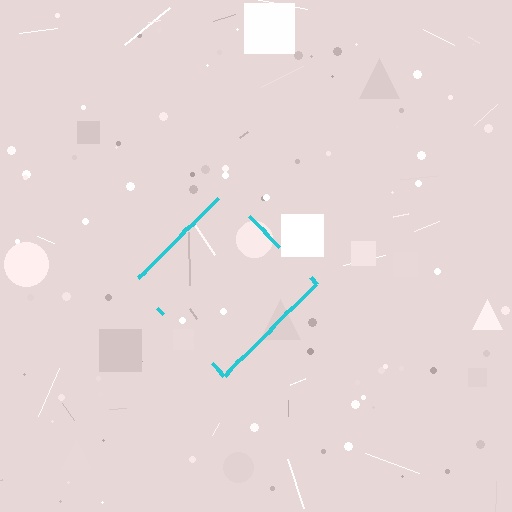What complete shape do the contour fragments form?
The contour fragments form a diamond.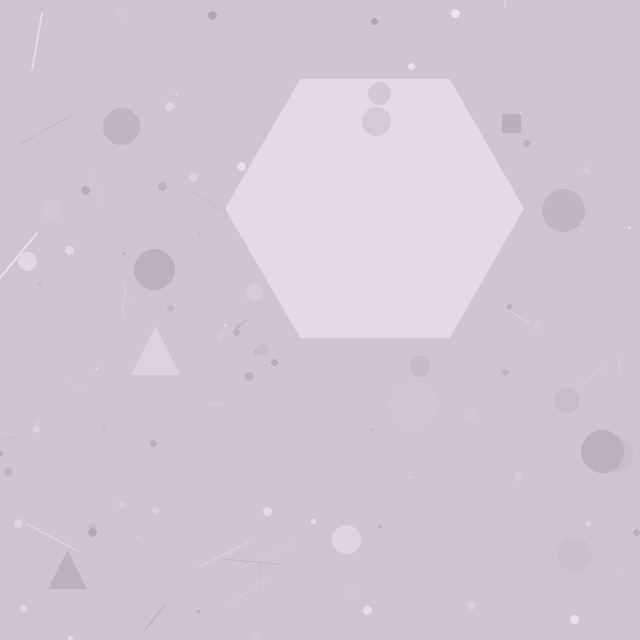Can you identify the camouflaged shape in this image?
The camouflaged shape is a hexagon.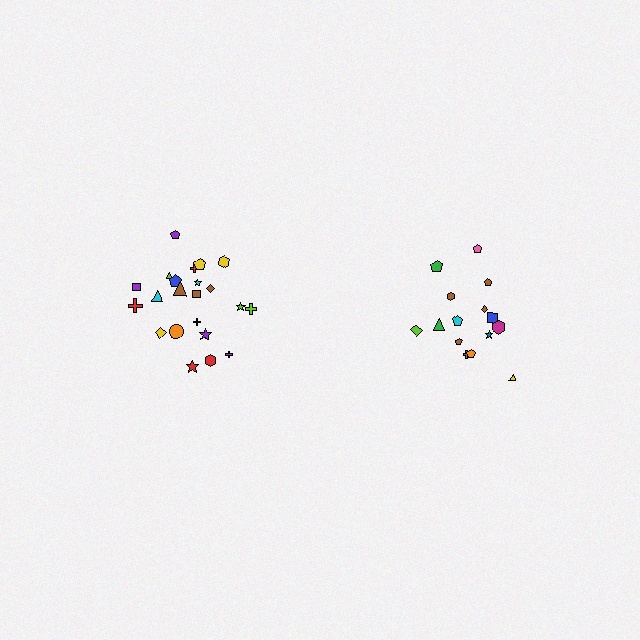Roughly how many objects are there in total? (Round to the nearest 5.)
Roughly 35 objects in total.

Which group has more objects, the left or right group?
The left group.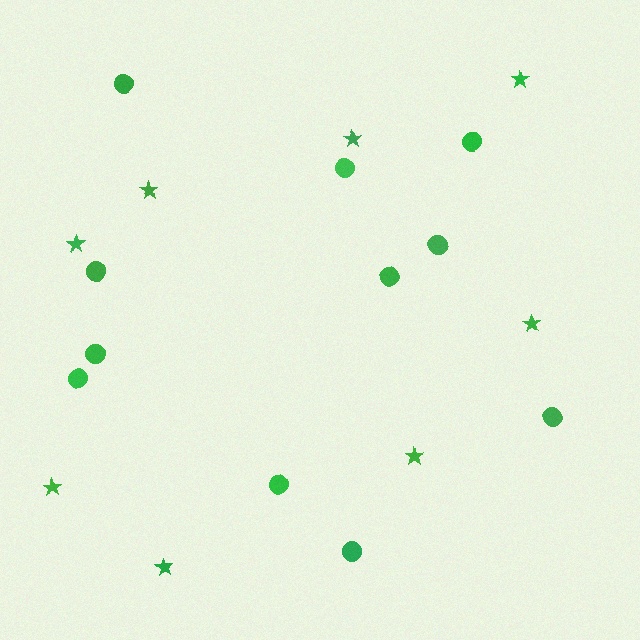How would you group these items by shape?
There are 2 groups: one group of stars (8) and one group of circles (11).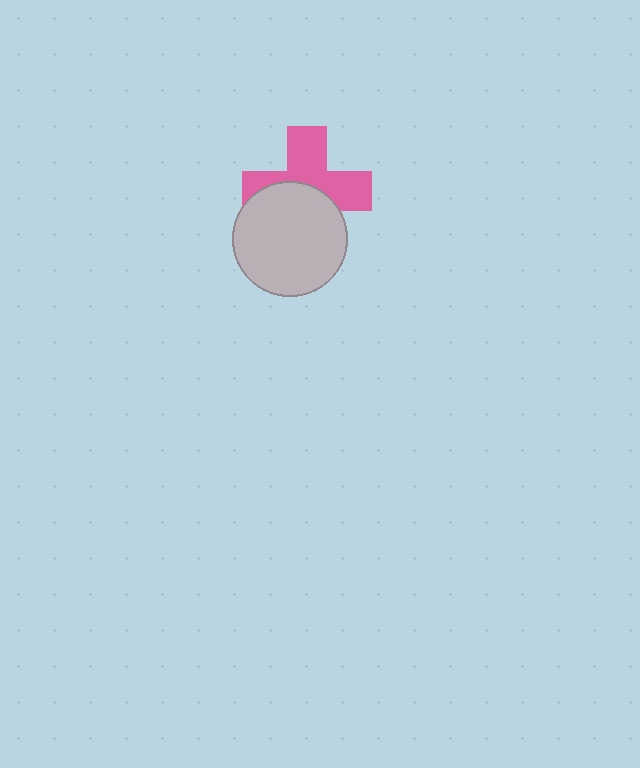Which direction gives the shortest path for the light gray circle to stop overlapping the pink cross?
Moving down gives the shortest separation.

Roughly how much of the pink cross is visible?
About half of it is visible (roughly 55%).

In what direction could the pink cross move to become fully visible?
The pink cross could move up. That would shift it out from behind the light gray circle entirely.